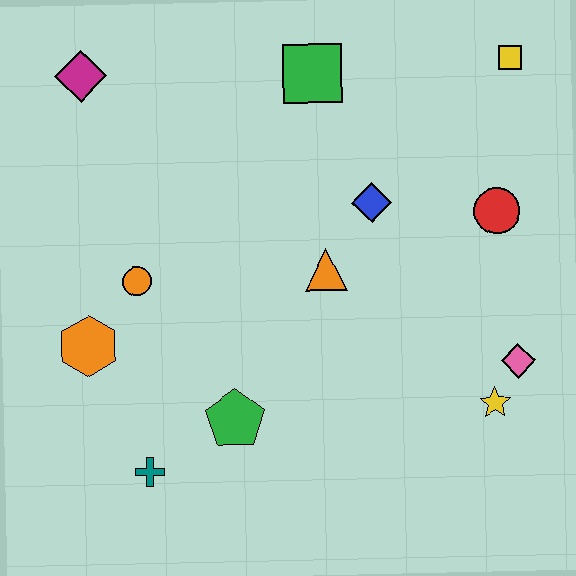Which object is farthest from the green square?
The teal cross is farthest from the green square.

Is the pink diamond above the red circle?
No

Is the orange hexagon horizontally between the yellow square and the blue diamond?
No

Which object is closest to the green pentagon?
The teal cross is closest to the green pentagon.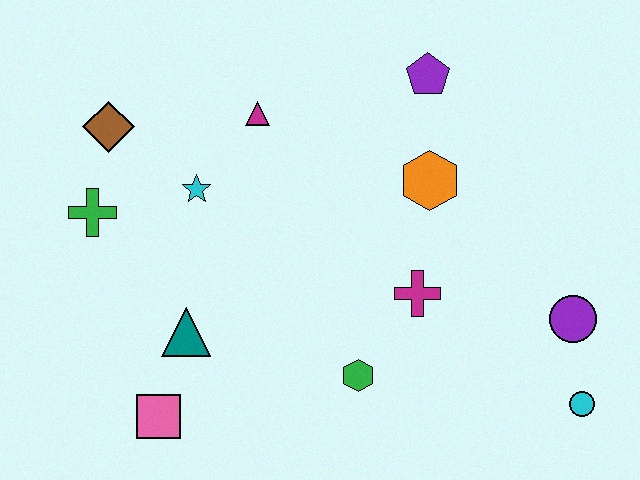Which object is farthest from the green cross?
The cyan circle is farthest from the green cross.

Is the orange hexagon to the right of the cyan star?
Yes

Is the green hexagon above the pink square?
Yes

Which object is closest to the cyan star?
The magenta triangle is closest to the cyan star.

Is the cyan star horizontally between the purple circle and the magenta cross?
No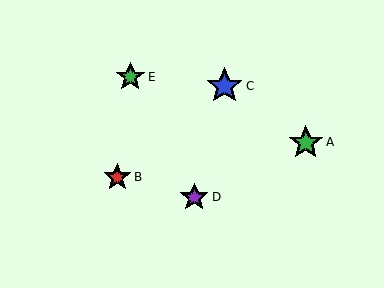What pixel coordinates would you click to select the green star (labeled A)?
Click at (306, 142) to select the green star A.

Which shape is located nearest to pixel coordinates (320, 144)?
The green star (labeled A) at (306, 142) is nearest to that location.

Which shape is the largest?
The blue star (labeled C) is the largest.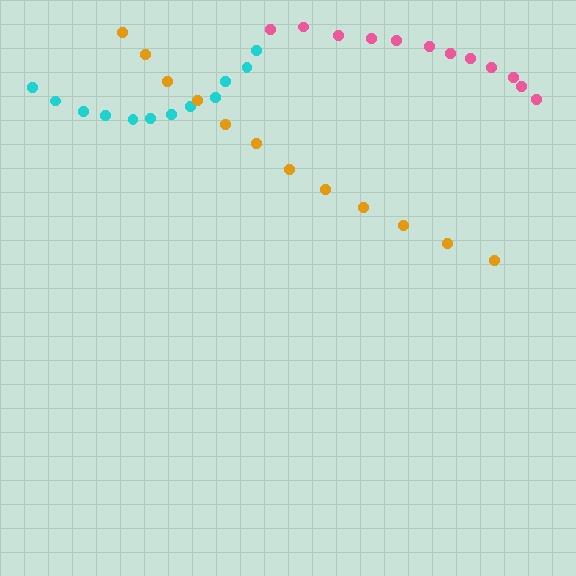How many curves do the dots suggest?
There are 3 distinct paths.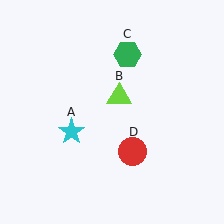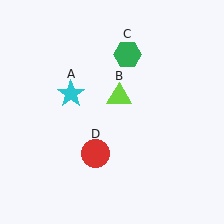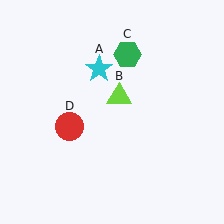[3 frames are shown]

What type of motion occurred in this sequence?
The cyan star (object A), red circle (object D) rotated clockwise around the center of the scene.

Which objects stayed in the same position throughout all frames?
Lime triangle (object B) and green hexagon (object C) remained stationary.